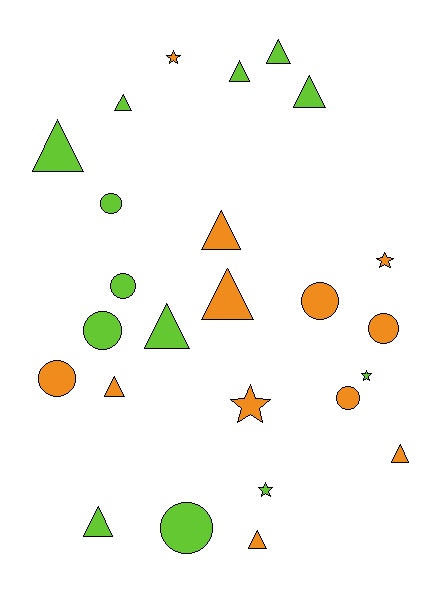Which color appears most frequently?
Lime, with 13 objects.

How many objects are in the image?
There are 25 objects.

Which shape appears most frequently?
Triangle, with 12 objects.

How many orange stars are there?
There are 3 orange stars.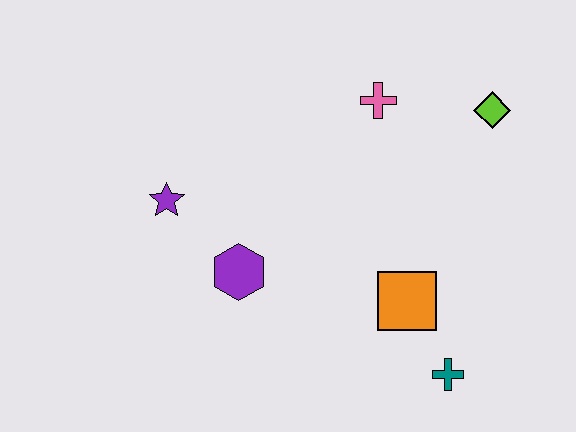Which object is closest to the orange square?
The teal cross is closest to the orange square.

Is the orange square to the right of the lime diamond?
No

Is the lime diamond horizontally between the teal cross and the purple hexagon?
No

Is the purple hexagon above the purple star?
No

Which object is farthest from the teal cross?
The purple star is farthest from the teal cross.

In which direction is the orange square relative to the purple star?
The orange square is to the right of the purple star.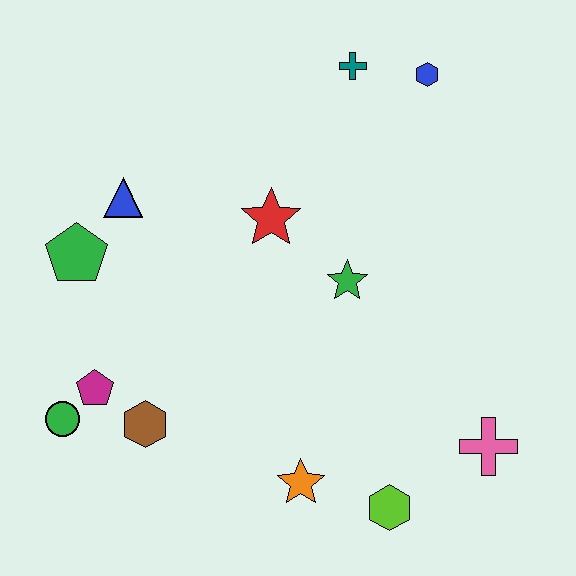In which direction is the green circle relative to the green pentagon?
The green circle is below the green pentagon.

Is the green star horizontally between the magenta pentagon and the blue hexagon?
Yes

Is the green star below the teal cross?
Yes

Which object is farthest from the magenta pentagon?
The blue hexagon is farthest from the magenta pentagon.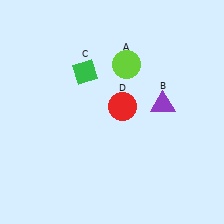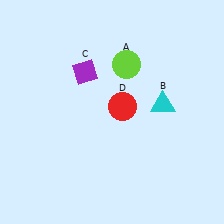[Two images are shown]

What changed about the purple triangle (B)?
In Image 1, B is purple. In Image 2, it changed to cyan.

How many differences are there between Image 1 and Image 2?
There are 2 differences between the two images.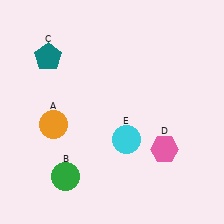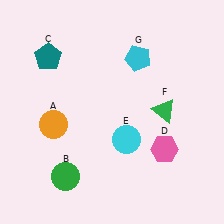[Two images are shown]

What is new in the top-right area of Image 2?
A cyan pentagon (G) was added in the top-right area of Image 2.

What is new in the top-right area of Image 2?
A green triangle (F) was added in the top-right area of Image 2.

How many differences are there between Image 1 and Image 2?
There are 2 differences between the two images.